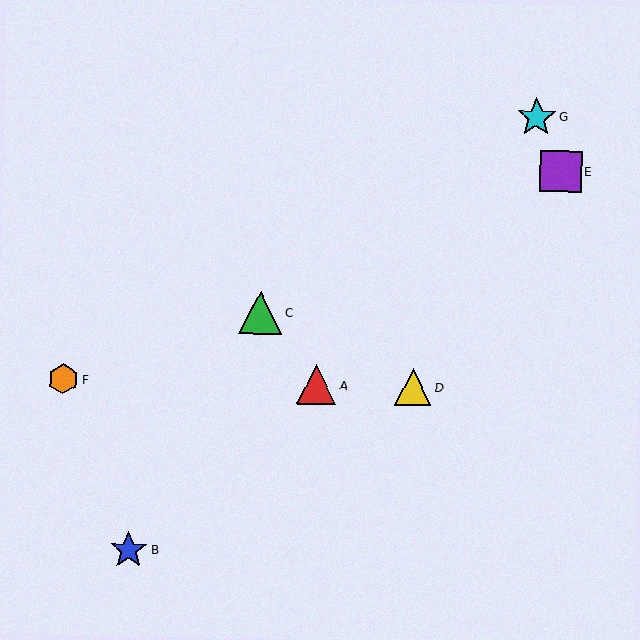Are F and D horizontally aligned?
Yes, both are at y≈379.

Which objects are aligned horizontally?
Objects A, D, F are aligned horizontally.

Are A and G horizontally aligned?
No, A is at y≈385 and G is at y≈117.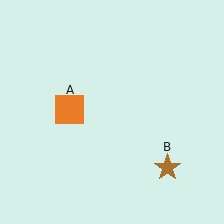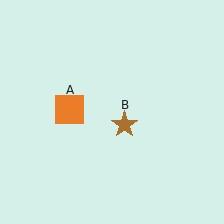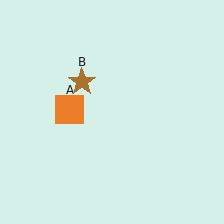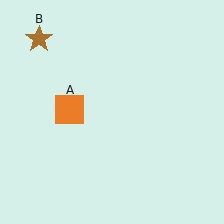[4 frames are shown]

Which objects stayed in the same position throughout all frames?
Orange square (object A) remained stationary.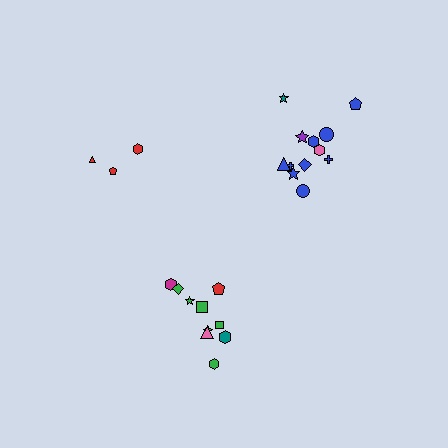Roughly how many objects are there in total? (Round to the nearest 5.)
Roughly 25 objects in total.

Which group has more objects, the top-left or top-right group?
The top-right group.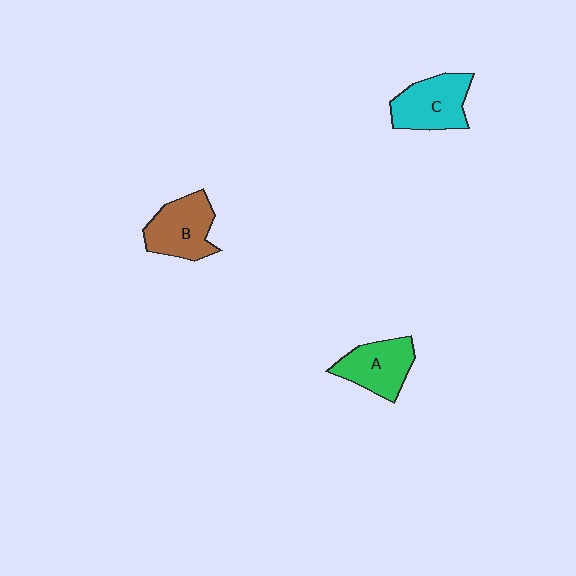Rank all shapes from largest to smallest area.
From largest to smallest: C (cyan), B (brown), A (green).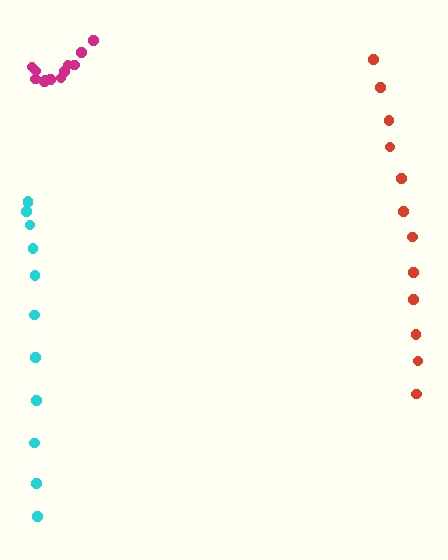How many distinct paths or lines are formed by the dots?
There are 3 distinct paths.